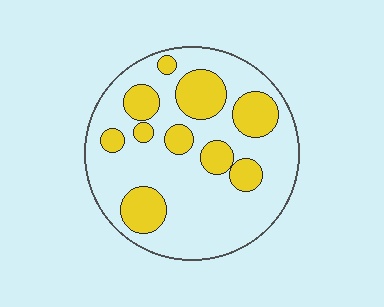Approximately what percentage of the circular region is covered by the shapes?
Approximately 30%.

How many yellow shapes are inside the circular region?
10.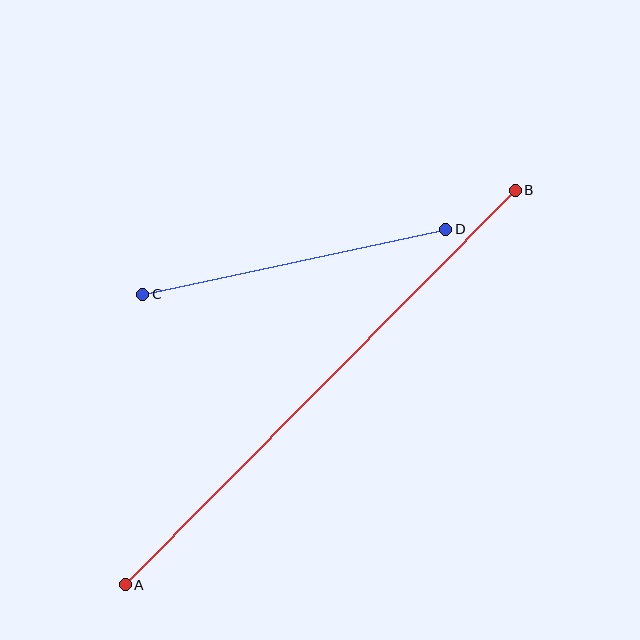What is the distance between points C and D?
The distance is approximately 310 pixels.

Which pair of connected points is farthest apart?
Points A and B are farthest apart.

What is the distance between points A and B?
The distance is approximately 555 pixels.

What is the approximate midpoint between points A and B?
The midpoint is at approximately (320, 387) pixels.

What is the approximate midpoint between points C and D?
The midpoint is at approximately (294, 262) pixels.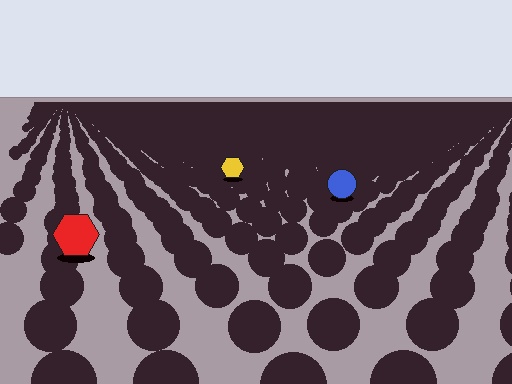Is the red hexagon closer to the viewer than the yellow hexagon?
Yes. The red hexagon is closer — you can tell from the texture gradient: the ground texture is coarser near it.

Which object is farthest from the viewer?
The yellow hexagon is farthest from the viewer. It appears smaller and the ground texture around it is denser.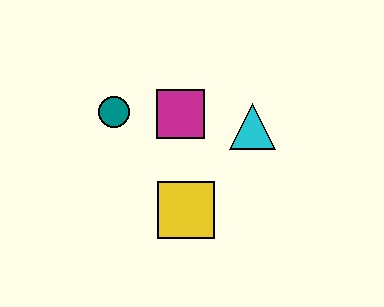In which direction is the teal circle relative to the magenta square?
The teal circle is to the left of the magenta square.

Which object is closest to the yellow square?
The magenta square is closest to the yellow square.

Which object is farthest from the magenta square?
The yellow square is farthest from the magenta square.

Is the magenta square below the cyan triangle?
No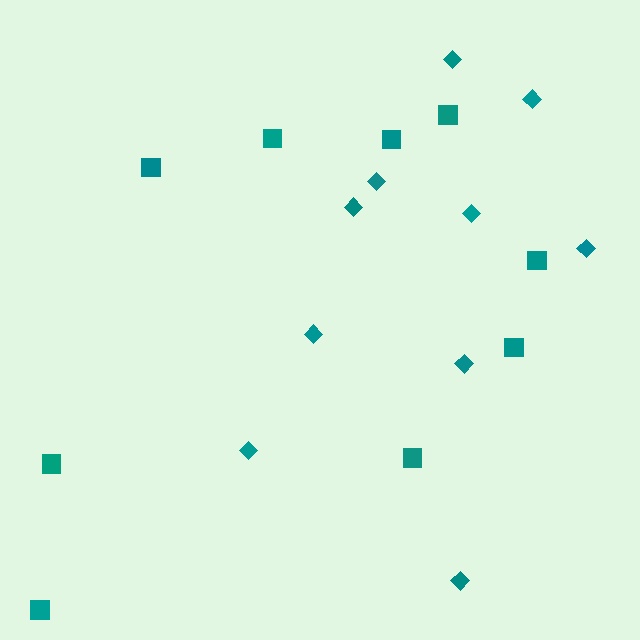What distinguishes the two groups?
There are 2 groups: one group of squares (9) and one group of diamonds (10).